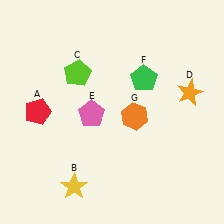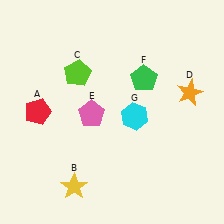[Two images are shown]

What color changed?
The hexagon (G) changed from orange in Image 1 to cyan in Image 2.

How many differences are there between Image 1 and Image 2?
There is 1 difference between the two images.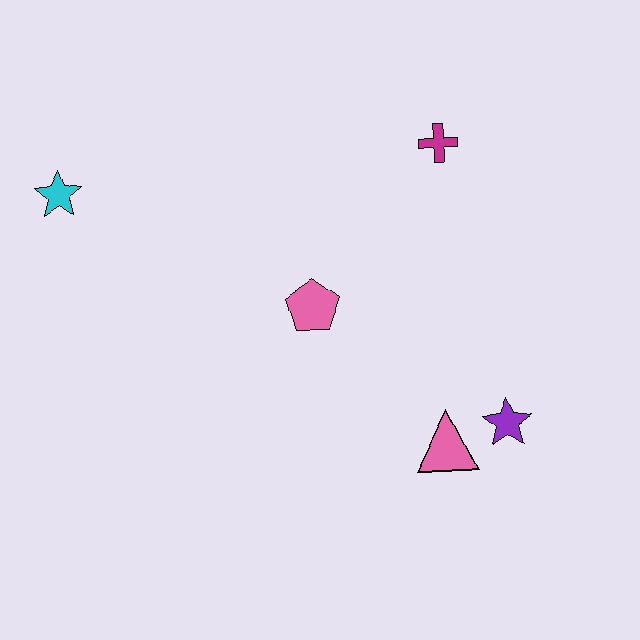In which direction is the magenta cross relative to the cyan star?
The magenta cross is to the right of the cyan star.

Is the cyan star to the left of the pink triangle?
Yes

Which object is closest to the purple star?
The pink triangle is closest to the purple star.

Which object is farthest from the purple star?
The cyan star is farthest from the purple star.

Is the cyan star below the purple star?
No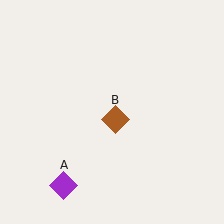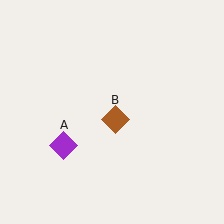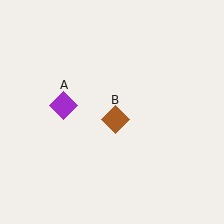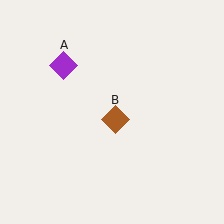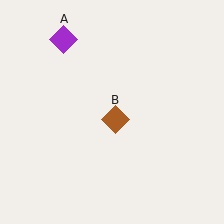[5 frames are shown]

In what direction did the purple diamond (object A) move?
The purple diamond (object A) moved up.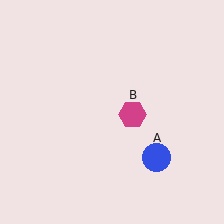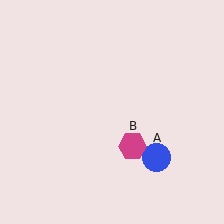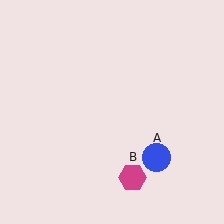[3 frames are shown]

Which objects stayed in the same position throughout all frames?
Blue circle (object A) remained stationary.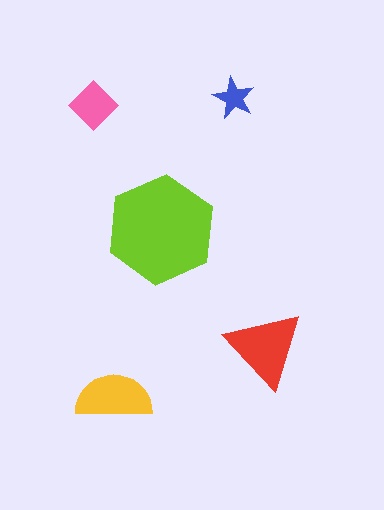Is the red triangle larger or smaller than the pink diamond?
Larger.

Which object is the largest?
The lime hexagon.